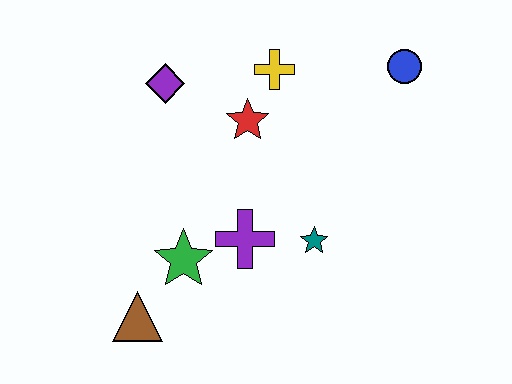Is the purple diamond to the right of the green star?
No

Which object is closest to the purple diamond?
The red star is closest to the purple diamond.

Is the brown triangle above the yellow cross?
No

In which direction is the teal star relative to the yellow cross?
The teal star is below the yellow cross.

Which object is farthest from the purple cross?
The blue circle is farthest from the purple cross.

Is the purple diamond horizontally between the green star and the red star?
No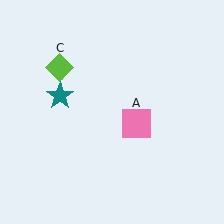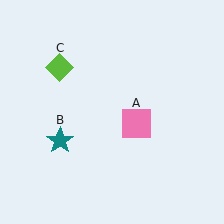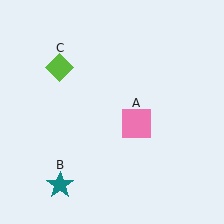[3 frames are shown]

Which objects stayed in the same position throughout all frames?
Pink square (object A) and lime diamond (object C) remained stationary.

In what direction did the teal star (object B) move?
The teal star (object B) moved down.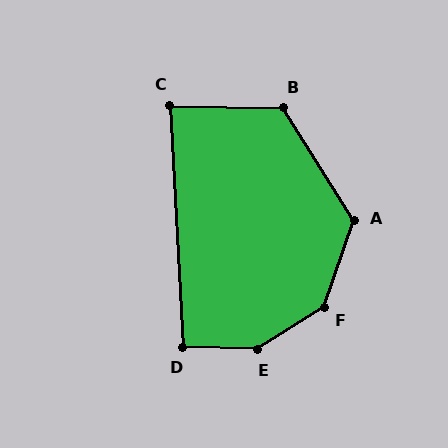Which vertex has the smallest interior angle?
C, at approximately 86 degrees.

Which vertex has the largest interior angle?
E, at approximately 146 degrees.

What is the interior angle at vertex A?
Approximately 129 degrees (obtuse).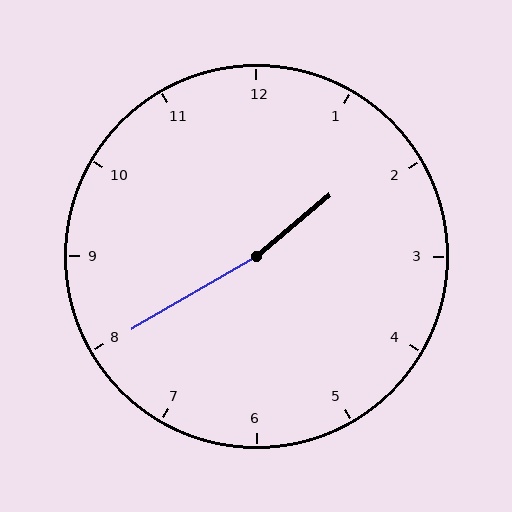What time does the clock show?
1:40.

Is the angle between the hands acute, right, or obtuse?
It is obtuse.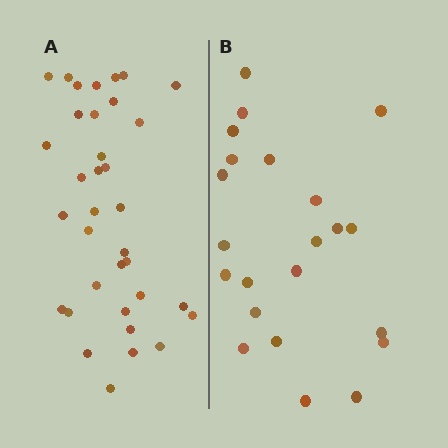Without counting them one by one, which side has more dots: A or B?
Region A (the left region) has more dots.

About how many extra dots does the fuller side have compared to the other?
Region A has approximately 15 more dots than region B.